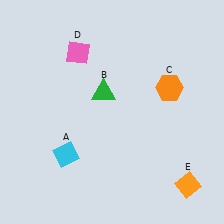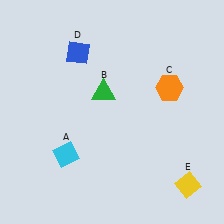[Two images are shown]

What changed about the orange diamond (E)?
In Image 1, E is orange. In Image 2, it changed to yellow.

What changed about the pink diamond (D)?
In Image 1, D is pink. In Image 2, it changed to blue.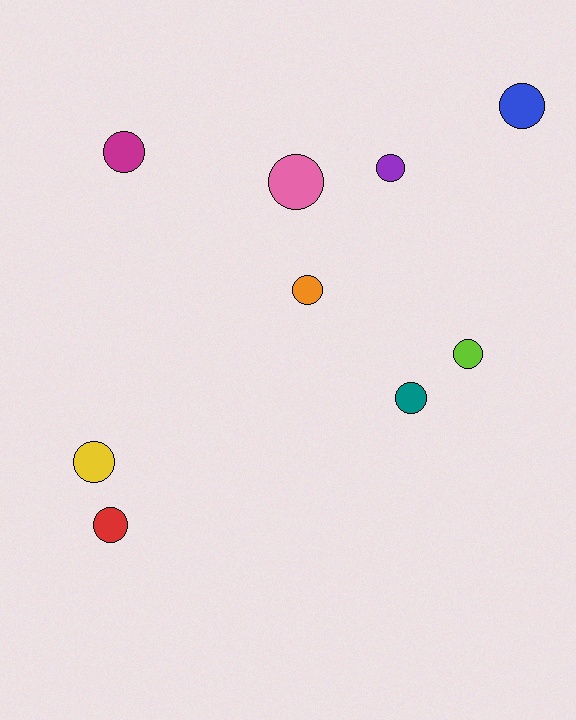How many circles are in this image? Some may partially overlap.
There are 9 circles.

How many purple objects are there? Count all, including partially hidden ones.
There is 1 purple object.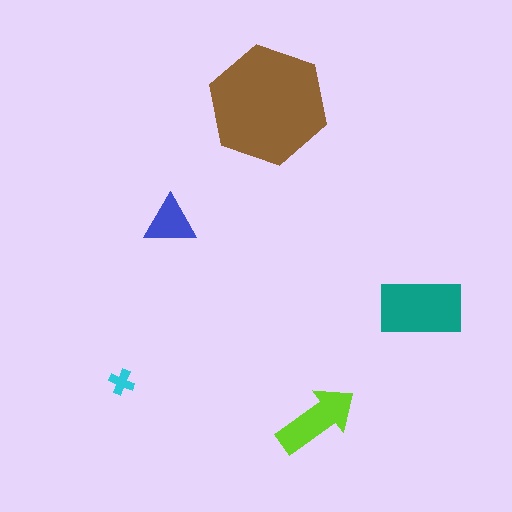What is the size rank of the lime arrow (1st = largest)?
3rd.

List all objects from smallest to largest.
The cyan cross, the blue triangle, the lime arrow, the teal rectangle, the brown hexagon.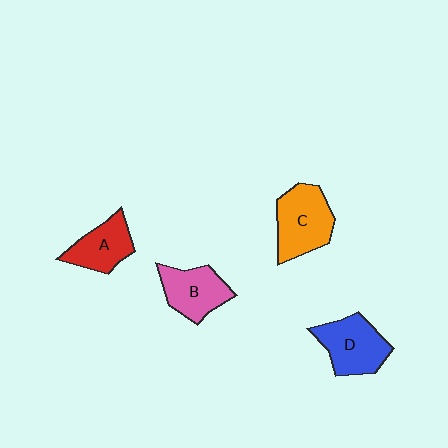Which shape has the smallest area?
Shape A (red).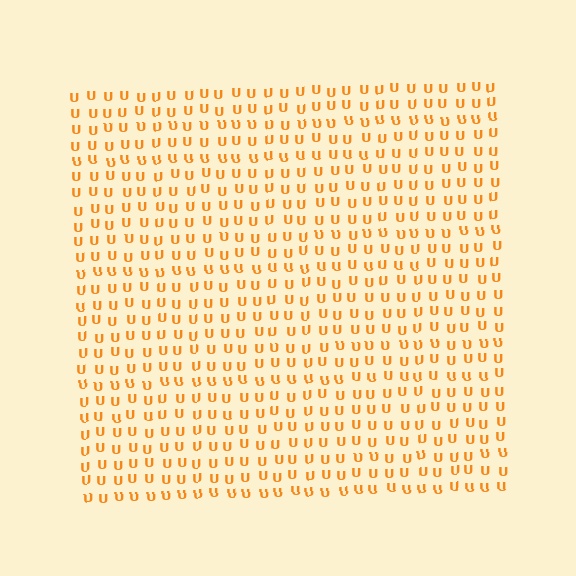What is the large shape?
The large shape is a square.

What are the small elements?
The small elements are letter U's.